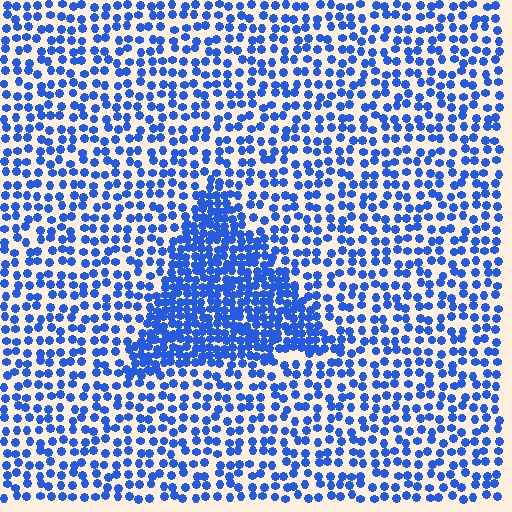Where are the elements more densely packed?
The elements are more densely packed inside the triangle boundary.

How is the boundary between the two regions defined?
The boundary is defined by a change in element density (approximately 2.1x ratio). All elements are the same color, size, and shape.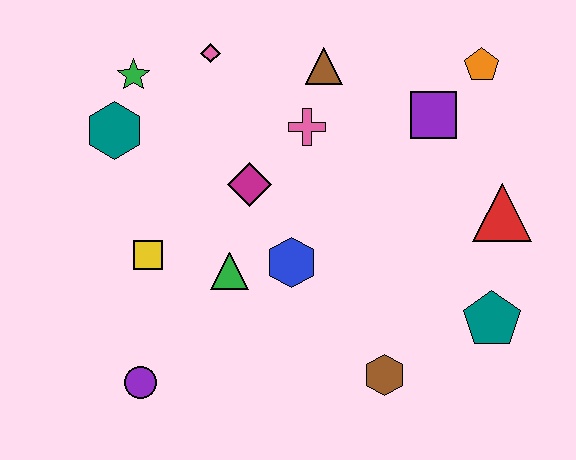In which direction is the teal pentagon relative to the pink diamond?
The teal pentagon is to the right of the pink diamond.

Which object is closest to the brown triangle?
The pink cross is closest to the brown triangle.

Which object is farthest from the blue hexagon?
The orange pentagon is farthest from the blue hexagon.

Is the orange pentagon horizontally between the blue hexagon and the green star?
No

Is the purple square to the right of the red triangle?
No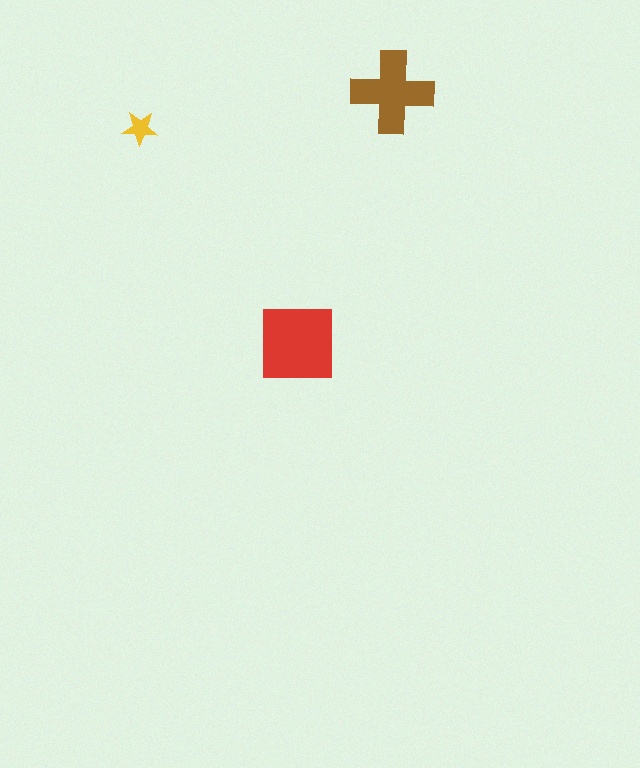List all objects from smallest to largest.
The yellow star, the brown cross, the red square.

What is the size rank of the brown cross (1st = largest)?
2nd.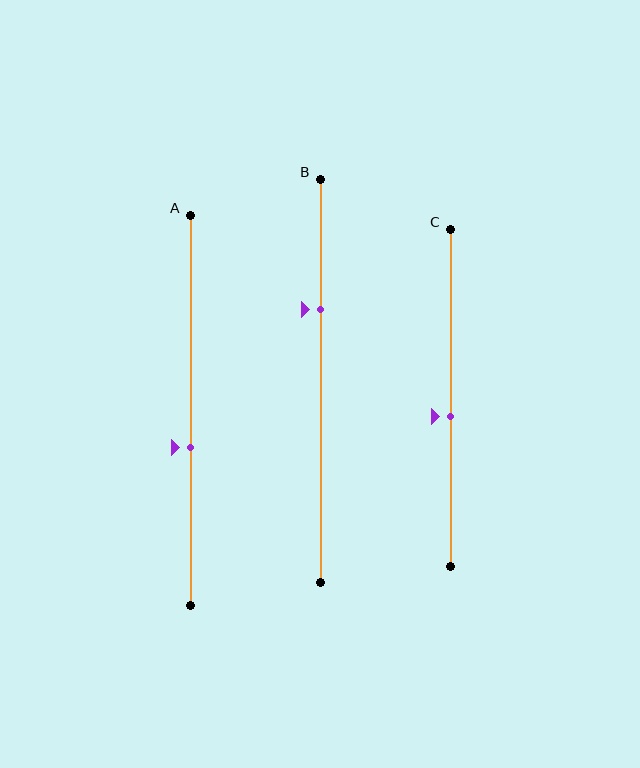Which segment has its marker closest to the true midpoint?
Segment C has its marker closest to the true midpoint.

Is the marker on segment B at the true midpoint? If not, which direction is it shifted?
No, the marker on segment B is shifted upward by about 18% of the segment length.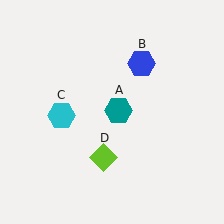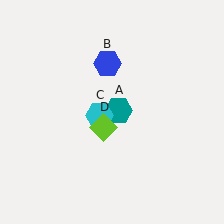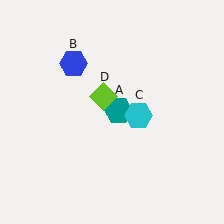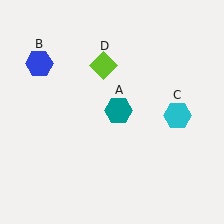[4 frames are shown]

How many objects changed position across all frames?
3 objects changed position: blue hexagon (object B), cyan hexagon (object C), lime diamond (object D).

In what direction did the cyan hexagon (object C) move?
The cyan hexagon (object C) moved right.